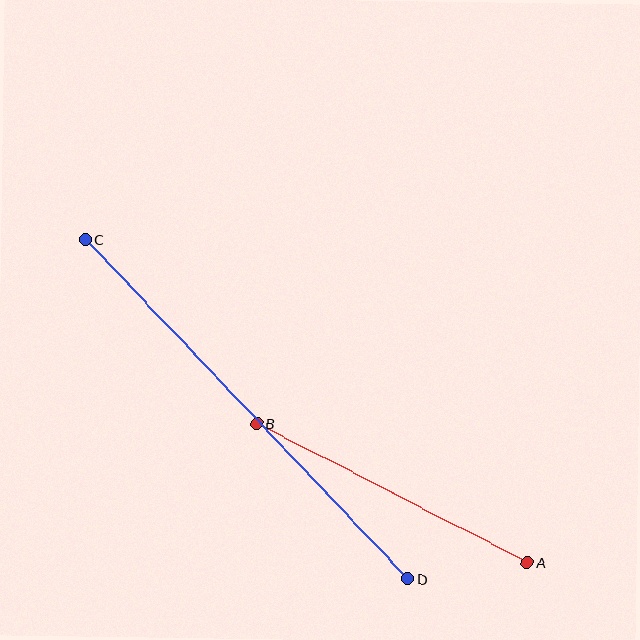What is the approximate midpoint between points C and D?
The midpoint is at approximately (247, 409) pixels.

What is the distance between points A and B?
The distance is approximately 304 pixels.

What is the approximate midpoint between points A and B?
The midpoint is at approximately (392, 494) pixels.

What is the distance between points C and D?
The distance is approximately 468 pixels.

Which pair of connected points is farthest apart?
Points C and D are farthest apart.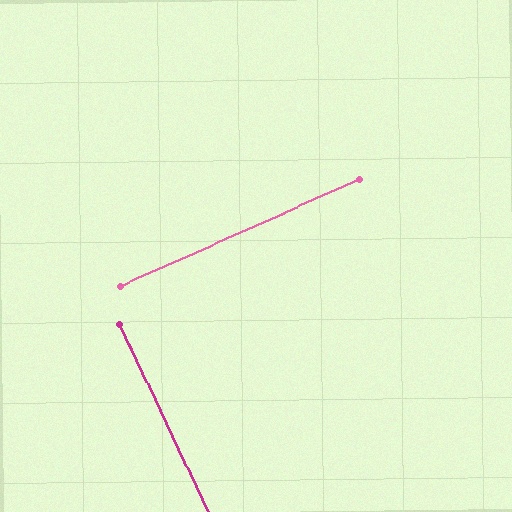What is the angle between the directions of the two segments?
Approximately 89 degrees.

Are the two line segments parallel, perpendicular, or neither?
Perpendicular — they meet at approximately 89°.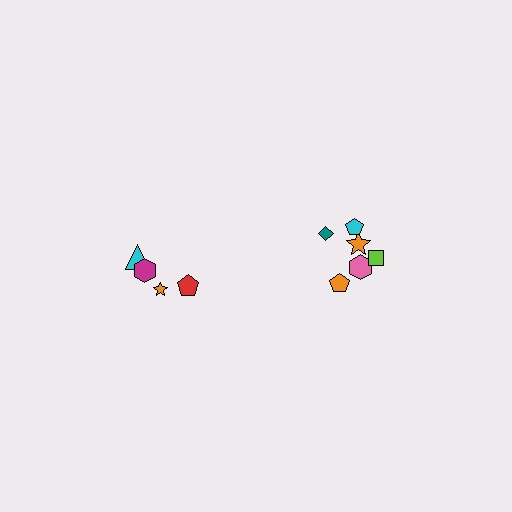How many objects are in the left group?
There are 4 objects.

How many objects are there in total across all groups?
There are 10 objects.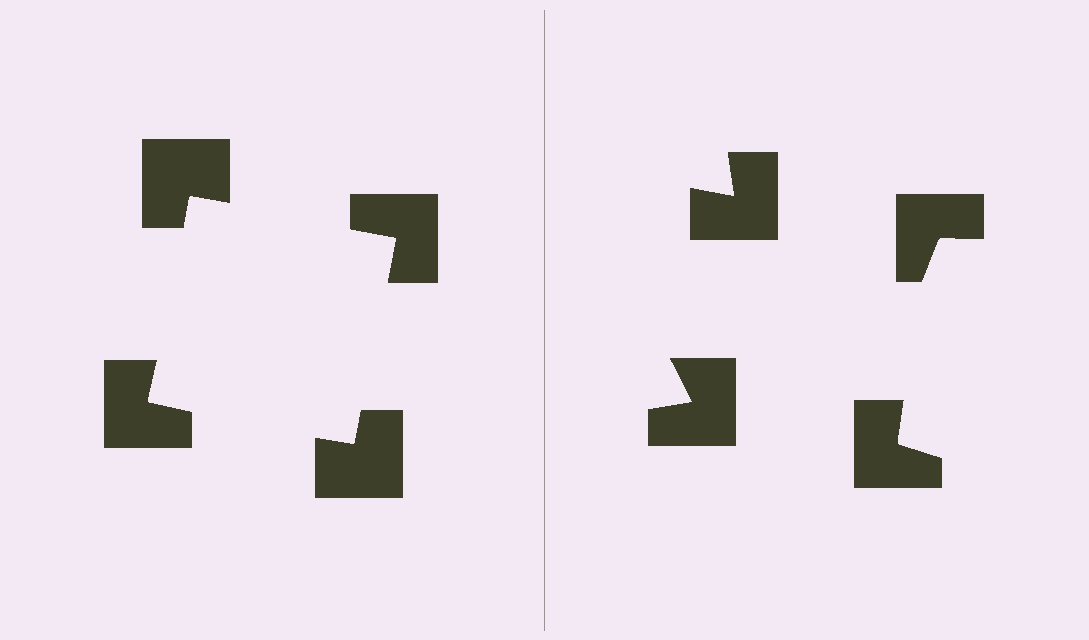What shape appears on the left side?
An illusory square.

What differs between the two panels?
The notched squares are positioned identically on both sides; only the wedge orientations differ. On the left they align to a square; on the right they are misaligned.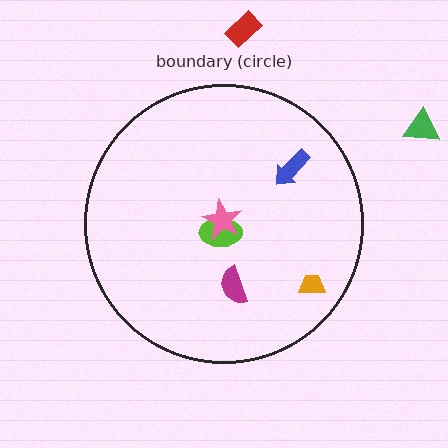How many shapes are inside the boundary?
5 inside, 2 outside.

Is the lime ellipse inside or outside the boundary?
Inside.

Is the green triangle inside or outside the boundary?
Outside.